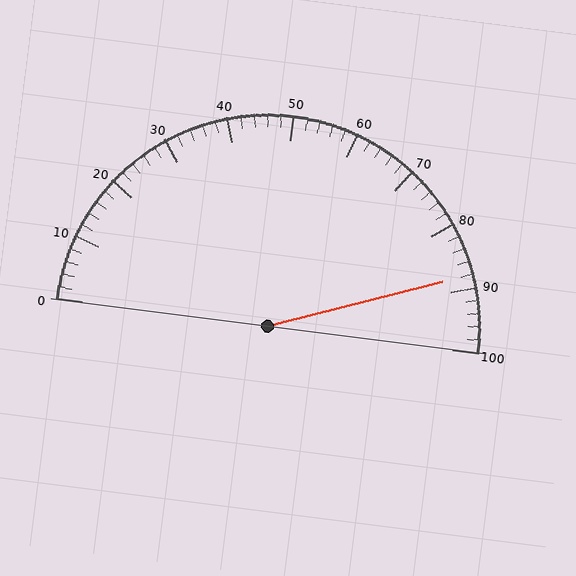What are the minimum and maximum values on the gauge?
The gauge ranges from 0 to 100.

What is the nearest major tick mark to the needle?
The nearest major tick mark is 90.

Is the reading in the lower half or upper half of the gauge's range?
The reading is in the upper half of the range (0 to 100).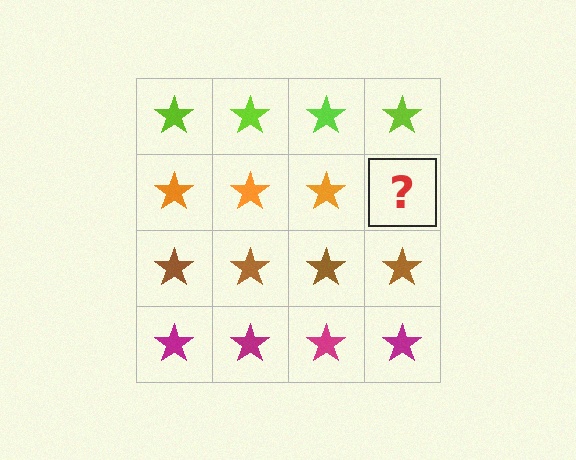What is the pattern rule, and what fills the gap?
The rule is that each row has a consistent color. The gap should be filled with an orange star.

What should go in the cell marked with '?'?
The missing cell should contain an orange star.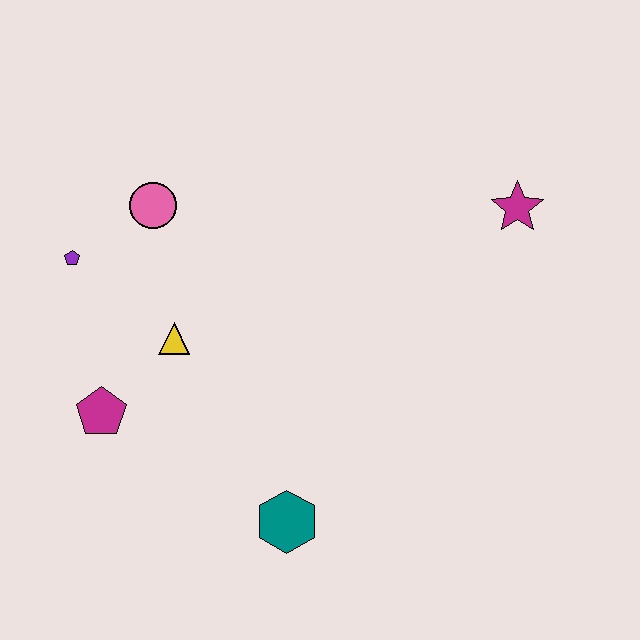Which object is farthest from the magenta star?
The magenta pentagon is farthest from the magenta star.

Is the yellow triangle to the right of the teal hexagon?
No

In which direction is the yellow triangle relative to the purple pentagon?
The yellow triangle is to the right of the purple pentagon.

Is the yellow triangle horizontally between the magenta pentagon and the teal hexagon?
Yes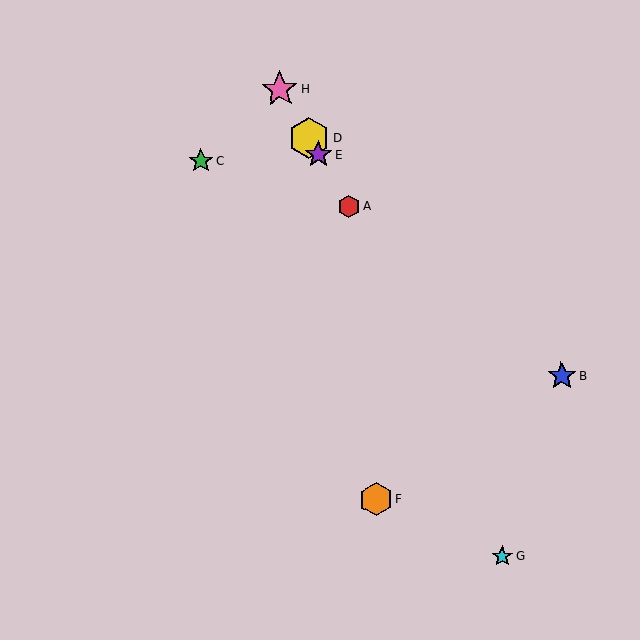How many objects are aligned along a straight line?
4 objects (A, D, E, H) are aligned along a straight line.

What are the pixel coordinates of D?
Object D is at (309, 138).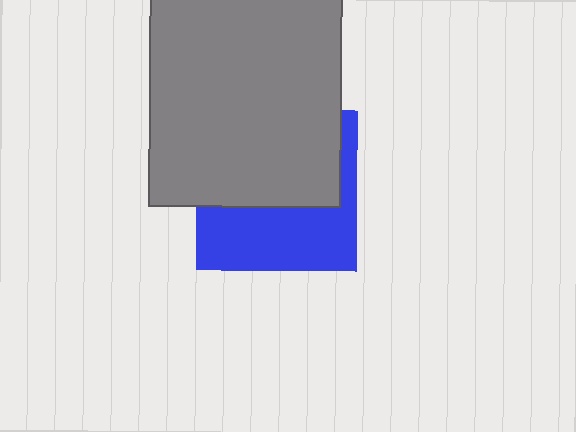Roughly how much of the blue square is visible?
About half of it is visible (roughly 45%).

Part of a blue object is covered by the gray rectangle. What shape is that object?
It is a square.